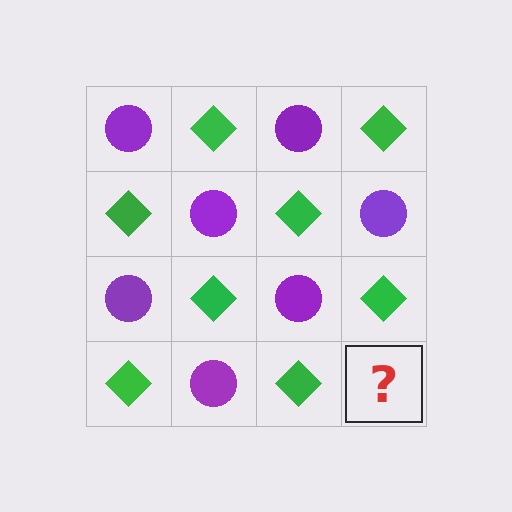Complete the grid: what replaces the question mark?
The question mark should be replaced with a purple circle.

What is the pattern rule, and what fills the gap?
The rule is that it alternates purple circle and green diamond in a checkerboard pattern. The gap should be filled with a purple circle.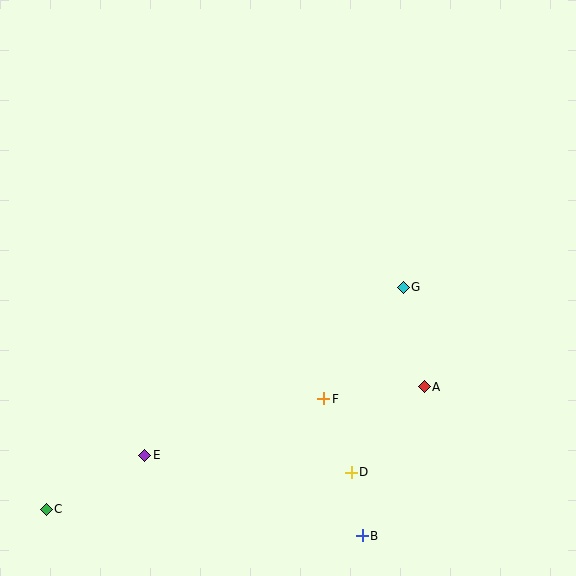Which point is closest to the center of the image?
Point G at (403, 287) is closest to the center.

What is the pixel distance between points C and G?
The distance between C and G is 421 pixels.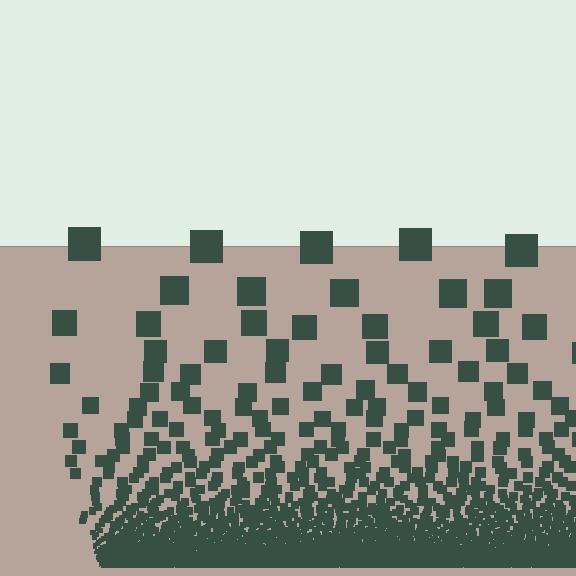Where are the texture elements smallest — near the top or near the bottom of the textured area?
Near the bottom.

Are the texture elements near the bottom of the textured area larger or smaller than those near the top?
Smaller. The gradient is inverted — elements near the bottom are smaller and denser.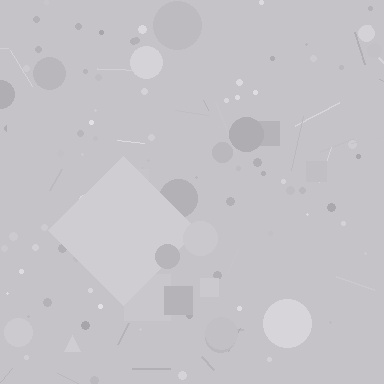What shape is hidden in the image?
A diamond is hidden in the image.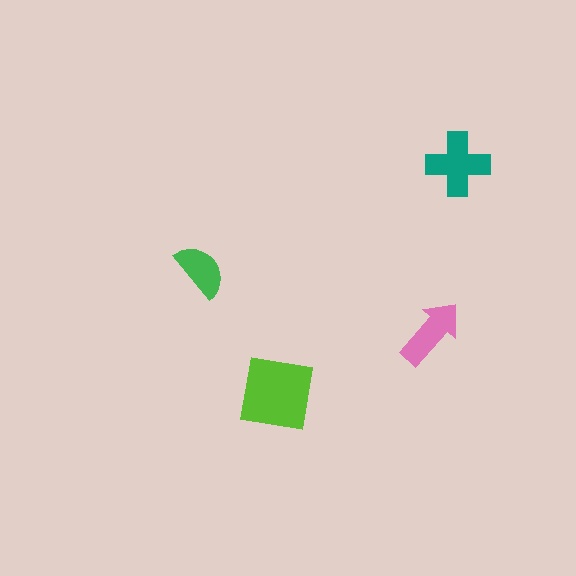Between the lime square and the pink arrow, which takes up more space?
The lime square.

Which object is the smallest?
The green semicircle.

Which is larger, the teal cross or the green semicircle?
The teal cross.